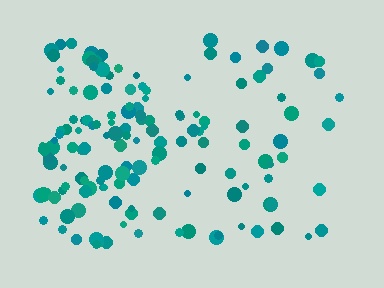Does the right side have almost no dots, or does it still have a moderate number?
Still a moderate number, just noticeably fewer than the left.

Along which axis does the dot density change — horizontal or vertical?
Horizontal.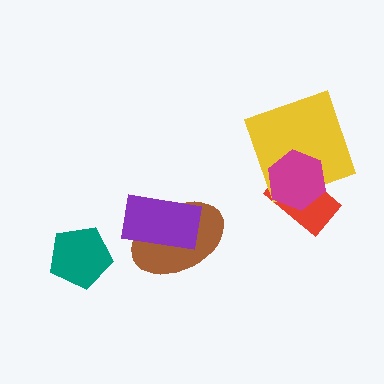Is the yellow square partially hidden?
Yes, it is partially covered by another shape.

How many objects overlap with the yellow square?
2 objects overlap with the yellow square.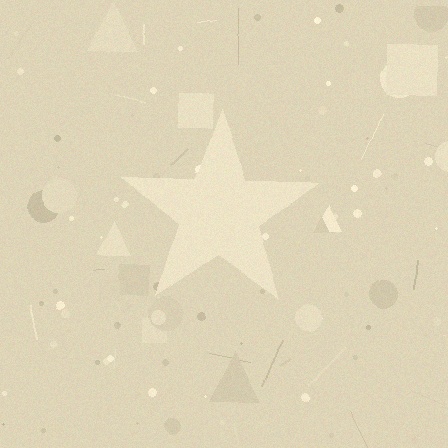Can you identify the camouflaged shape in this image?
The camouflaged shape is a star.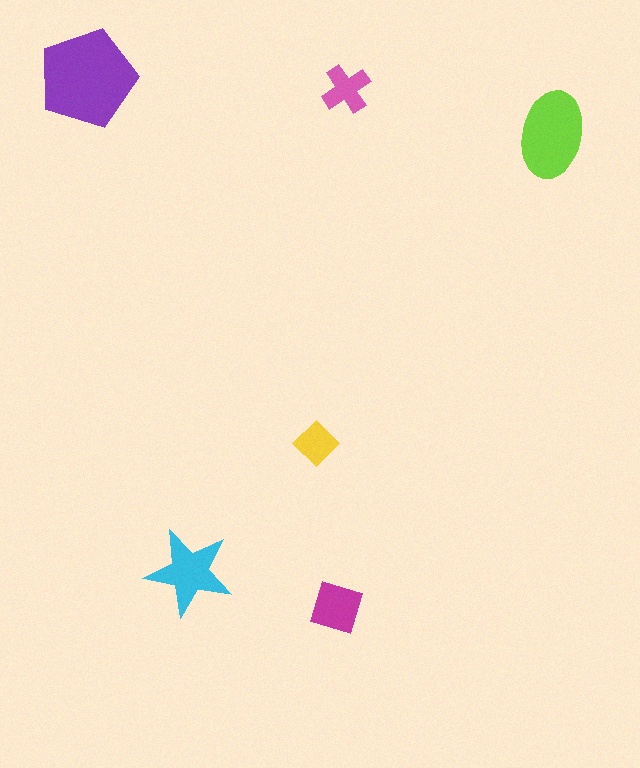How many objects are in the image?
There are 6 objects in the image.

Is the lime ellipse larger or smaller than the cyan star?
Larger.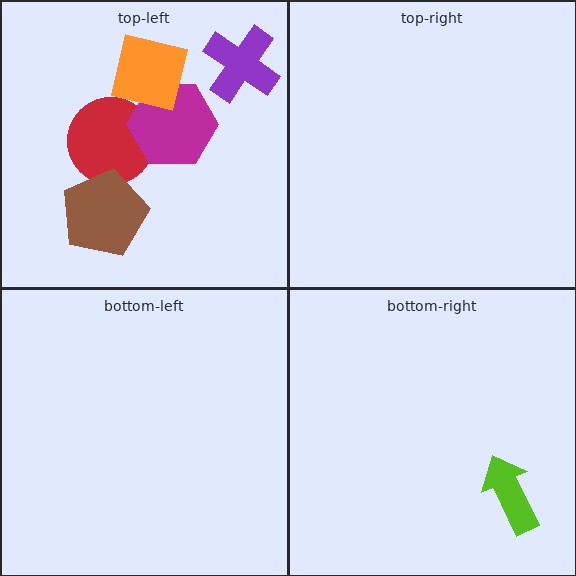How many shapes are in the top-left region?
5.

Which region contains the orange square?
The top-left region.